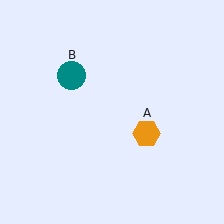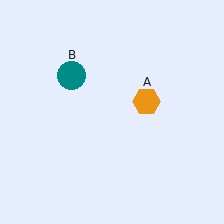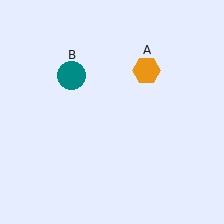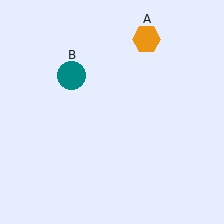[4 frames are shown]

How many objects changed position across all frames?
1 object changed position: orange hexagon (object A).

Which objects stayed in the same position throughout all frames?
Teal circle (object B) remained stationary.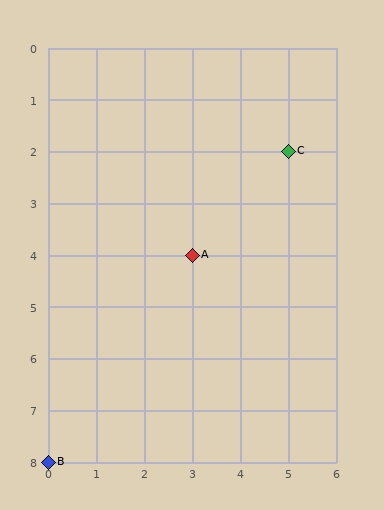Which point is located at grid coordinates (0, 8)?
Point B is at (0, 8).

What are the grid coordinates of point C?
Point C is at grid coordinates (5, 2).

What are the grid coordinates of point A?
Point A is at grid coordinates (3, 4).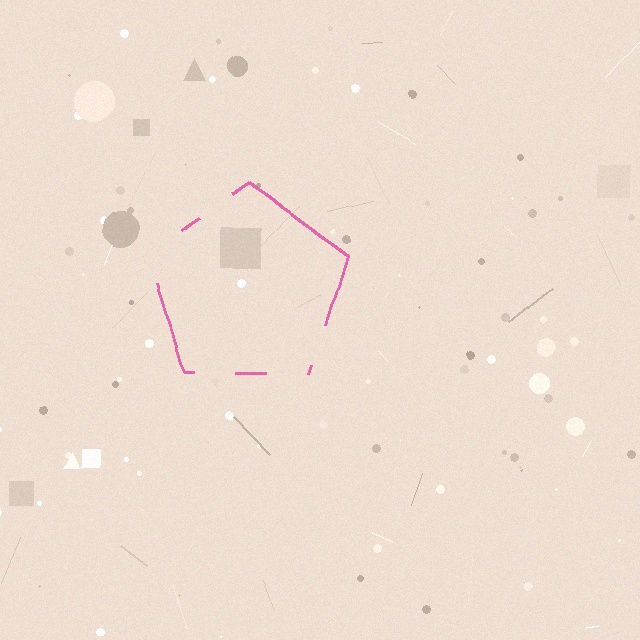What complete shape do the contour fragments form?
The contour fragments form a pentagon.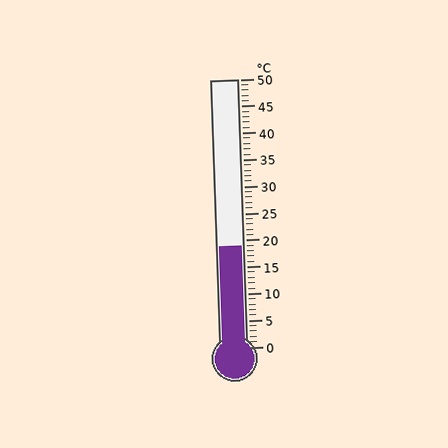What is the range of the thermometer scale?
The thermometer scale ranges from 0°C to 50°C.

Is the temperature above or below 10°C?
The temperature is above 10°C.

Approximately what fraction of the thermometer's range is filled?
The thermometer is filled to approximately 40% of its range.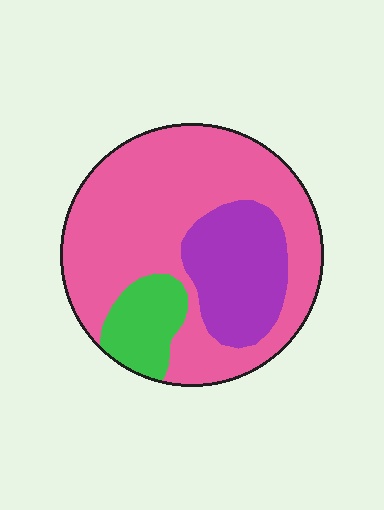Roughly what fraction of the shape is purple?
Purple takes up about one fifth (1/5) of the shape.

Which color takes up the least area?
Green, at roughly 10%.